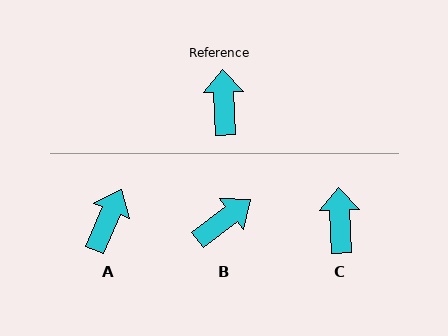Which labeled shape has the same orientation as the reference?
C.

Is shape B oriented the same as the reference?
No, it is off by about 55 degrees.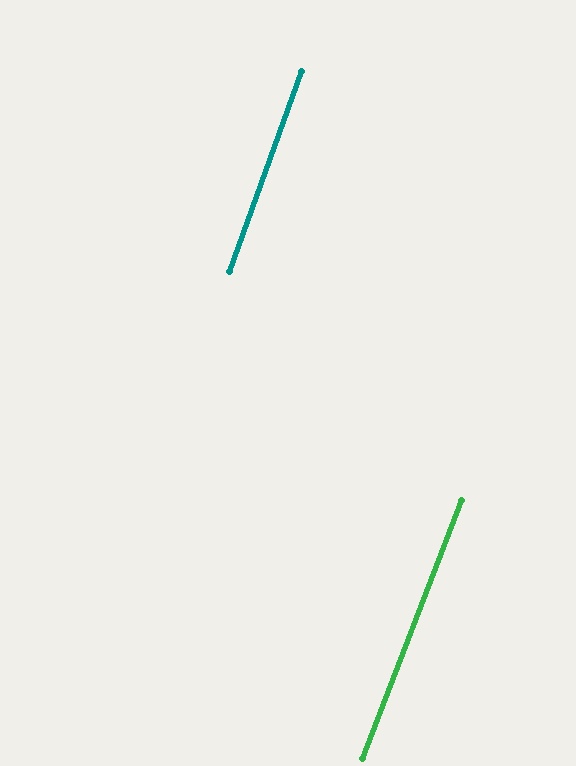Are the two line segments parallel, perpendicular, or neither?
Parallel — their directions differ by only 1.0°.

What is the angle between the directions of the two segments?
Approximately 1 degree.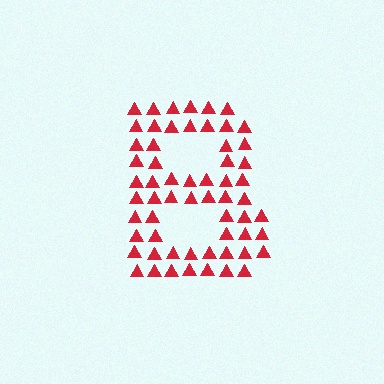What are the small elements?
The small elements are triangles.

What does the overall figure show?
The overall figure shows the letter B.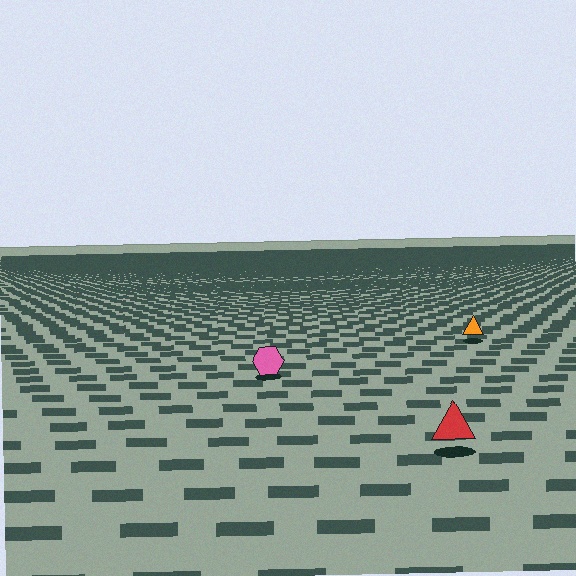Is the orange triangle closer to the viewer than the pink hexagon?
No. The pink hexagon is closer — you can tell from the texture gradient: the ground texture is coarser near it.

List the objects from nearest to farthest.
From nearest to farthest: the red triangle, the pink hexagon, the orange triangle.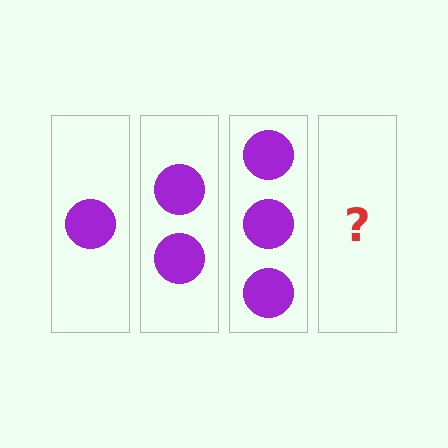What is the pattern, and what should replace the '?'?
The pattern is that each step adds one more circle. The '?' should be 4 circles.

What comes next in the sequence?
The next element should be 4 circles.